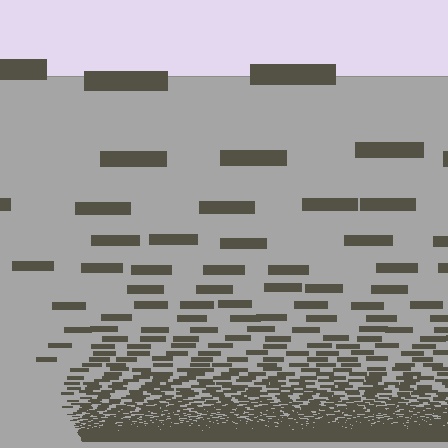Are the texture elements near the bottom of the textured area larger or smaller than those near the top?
Smaller. The gradient is inverted — elements near the bottom are smaller and denser.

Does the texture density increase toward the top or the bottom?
Density increases toward the bottom.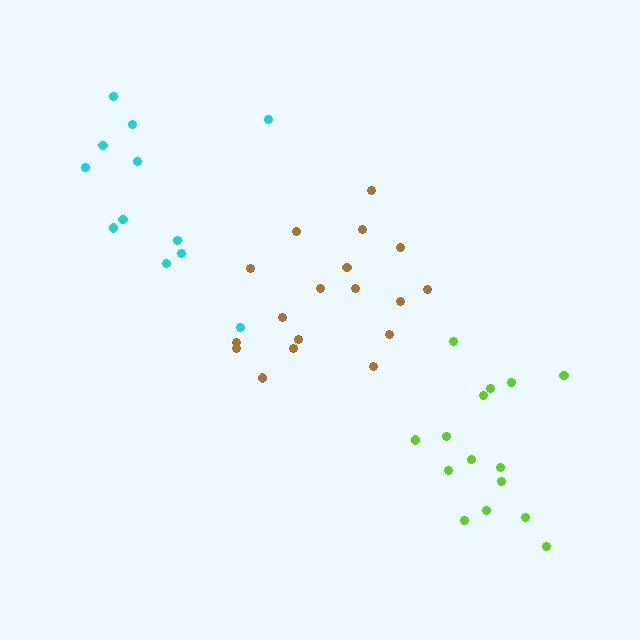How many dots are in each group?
Group 1: 12 dots, Group 2: 15 dots, Group 3: 18 dots (45 total).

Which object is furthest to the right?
The lime cluster is rightmost.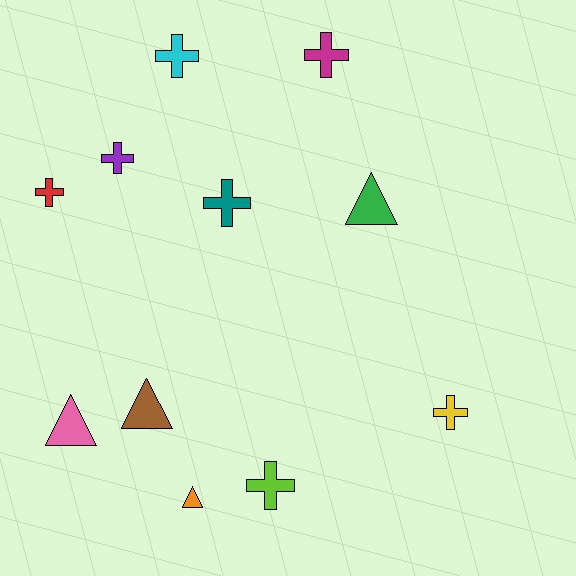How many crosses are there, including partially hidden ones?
There are 7 crosses.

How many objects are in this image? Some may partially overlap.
There are 11 objects.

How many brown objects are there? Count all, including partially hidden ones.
There is 1 brown object.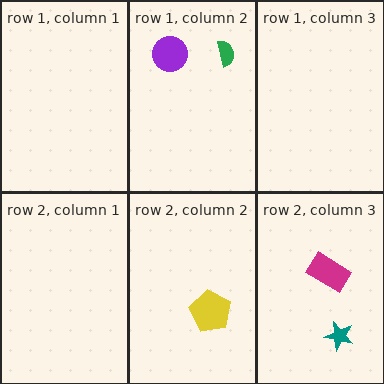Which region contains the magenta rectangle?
The row 2, column 3 region.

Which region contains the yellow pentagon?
The row 2, column 2 region.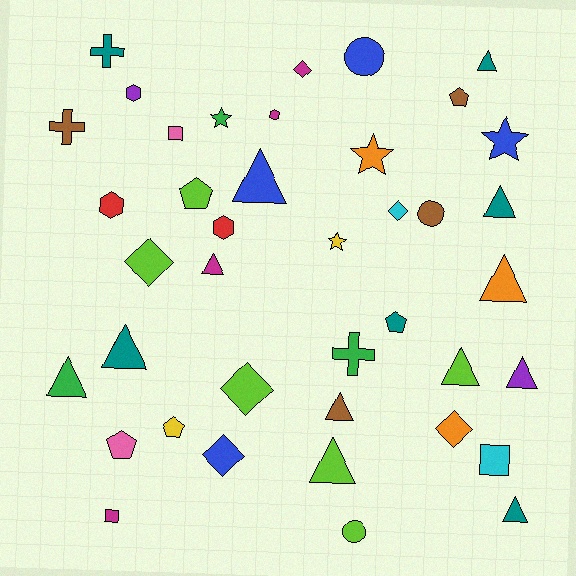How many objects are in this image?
There are 40 objects.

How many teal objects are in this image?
There are 6 teal objects.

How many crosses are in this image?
There are 3 crosses.